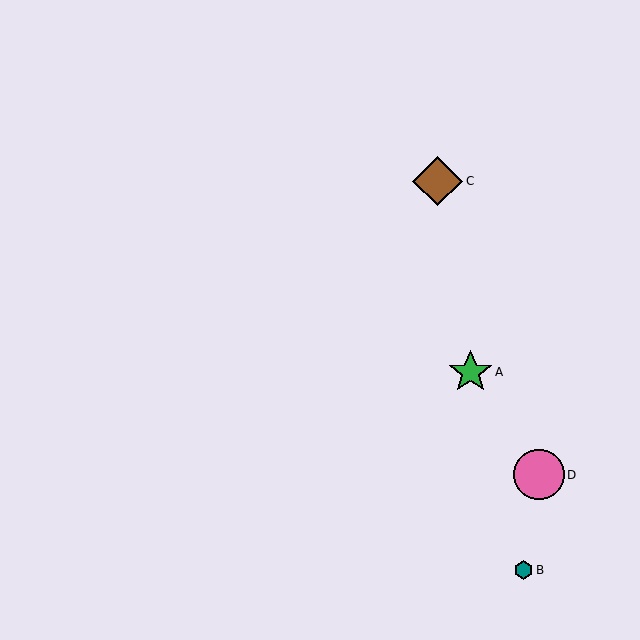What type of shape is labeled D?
Shape D is a pink circle.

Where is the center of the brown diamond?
The center of the brown diamond is at (438, 181).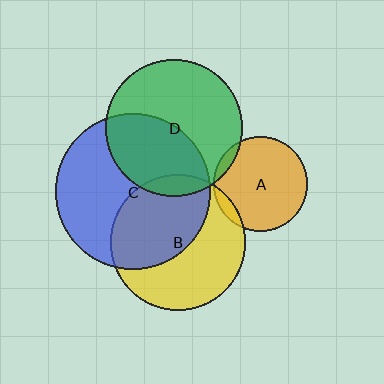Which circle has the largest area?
Circle C (blue).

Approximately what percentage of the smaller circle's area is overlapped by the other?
Approximately 10%.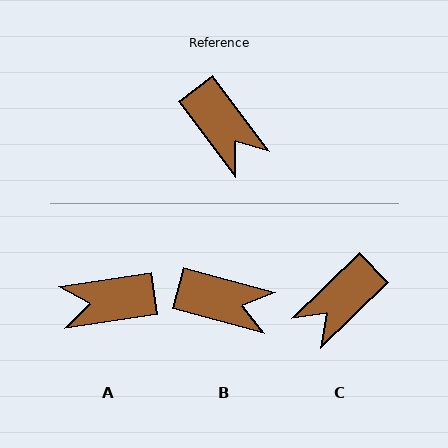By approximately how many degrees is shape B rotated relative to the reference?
Approximately 38 degrees counter-clockwise.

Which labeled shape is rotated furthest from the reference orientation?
A, about 119 degrees away.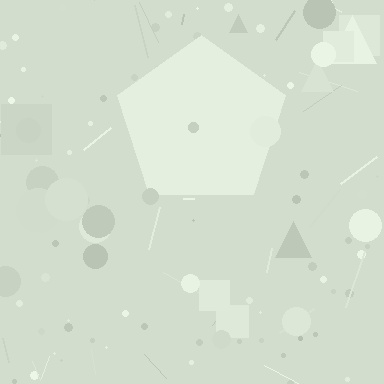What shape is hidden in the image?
A pentagon is hidden in the image.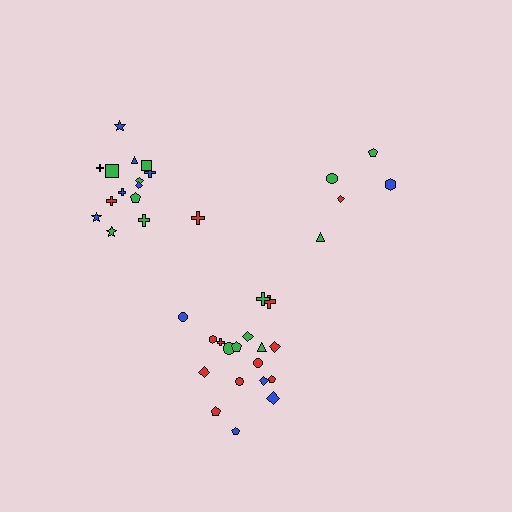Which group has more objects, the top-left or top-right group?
The top-left group.